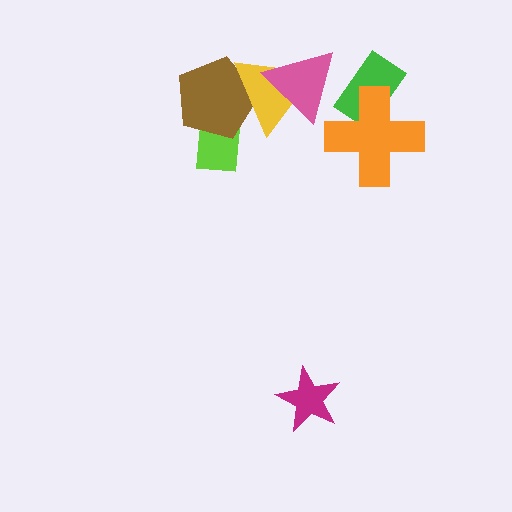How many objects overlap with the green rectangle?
2 objects overlap with the green rectangle.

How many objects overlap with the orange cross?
1 object overlaps with the orange cross.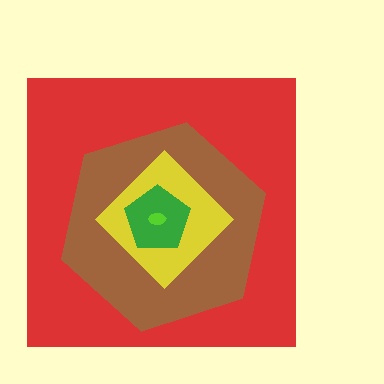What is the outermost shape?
The red square.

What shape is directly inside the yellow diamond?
The green pentagon.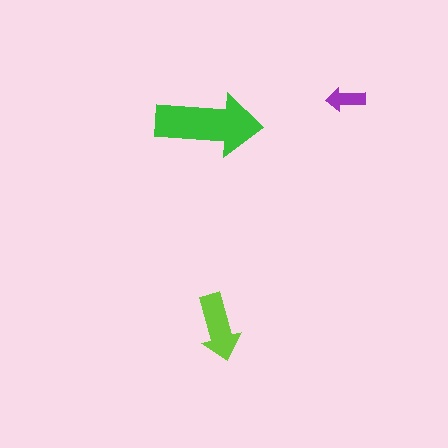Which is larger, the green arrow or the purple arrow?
The green one.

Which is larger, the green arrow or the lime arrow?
The green one.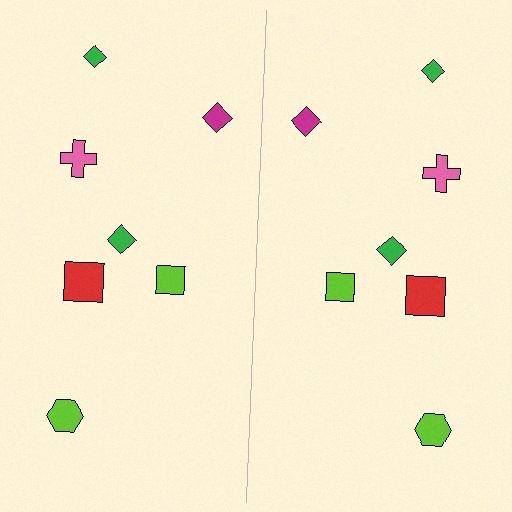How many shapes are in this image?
There are 14 shapes in this image.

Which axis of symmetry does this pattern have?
The pattern has a vertical axis of symmetry running through the center of the image.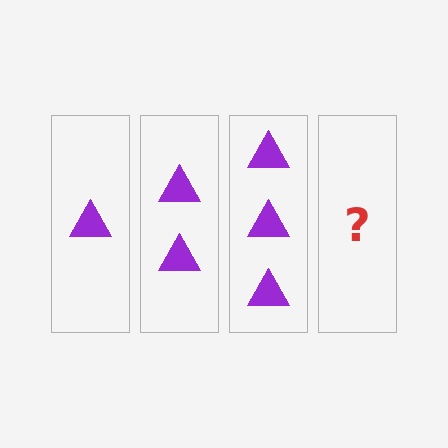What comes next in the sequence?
The next element should be 4 triangles.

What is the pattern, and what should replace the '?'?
The pattern is that each step adds one more triangle. The '?' should be 4 triangles.